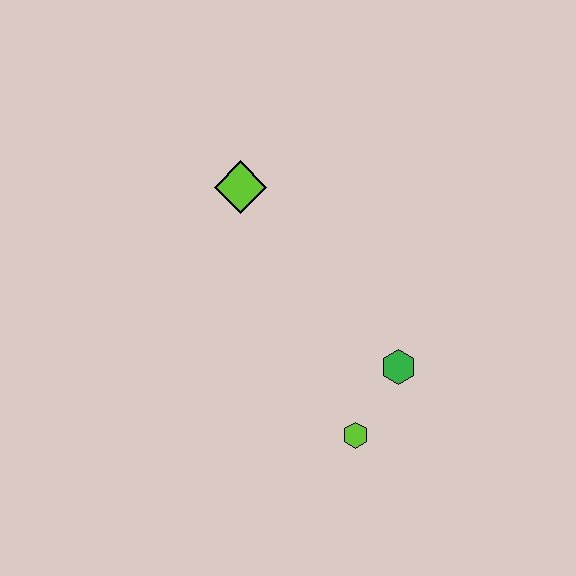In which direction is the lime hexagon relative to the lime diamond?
The lime hexagon is below the lime diamond.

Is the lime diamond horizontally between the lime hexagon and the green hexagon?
No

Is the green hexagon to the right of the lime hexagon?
Yes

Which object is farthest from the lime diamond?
The lime hexagon is farthest from the lime diamond.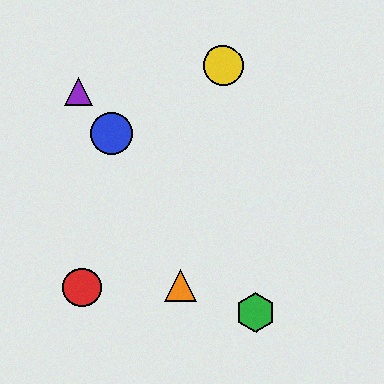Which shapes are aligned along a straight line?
The blue circle, the green hexagon, the purple triangle are aligned along a straight line.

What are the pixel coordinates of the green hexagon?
The green hexagon is at (256, 312).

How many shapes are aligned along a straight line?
3 shapes (the blue circle, the green hexagon, the purple triangle) are aligned along a straight line.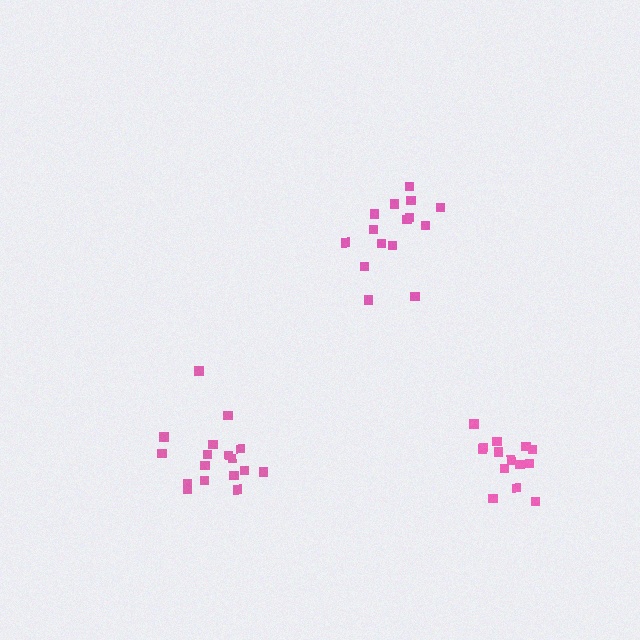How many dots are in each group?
Group 1: 15 dots, Group 2: 14 dots, Group 3: 17 dots (46 total).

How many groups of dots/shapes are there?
There are 3 groups.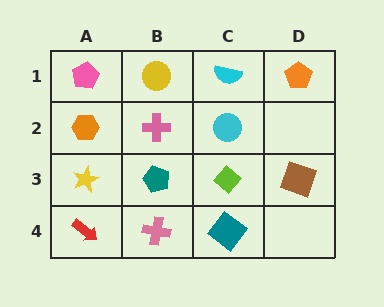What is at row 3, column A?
A yellow star.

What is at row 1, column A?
A pink pentagon.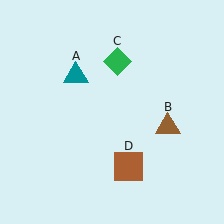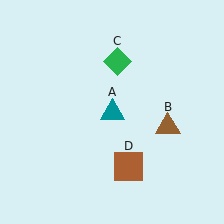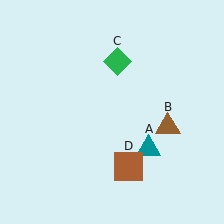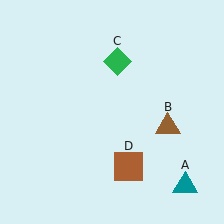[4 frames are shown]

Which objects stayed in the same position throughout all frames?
Brown triangle (object B) and green diamond (object C) and brown square (object D) remained stationary.